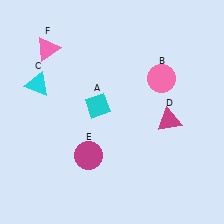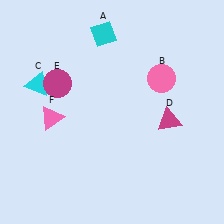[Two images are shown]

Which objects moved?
The objects that moved are: the cyan diamond (A), the magenta circle (E), the pink triangle (F).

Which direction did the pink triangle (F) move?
The pink triangle (F) moved down.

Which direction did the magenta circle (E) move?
The magenta circle (E) moved up.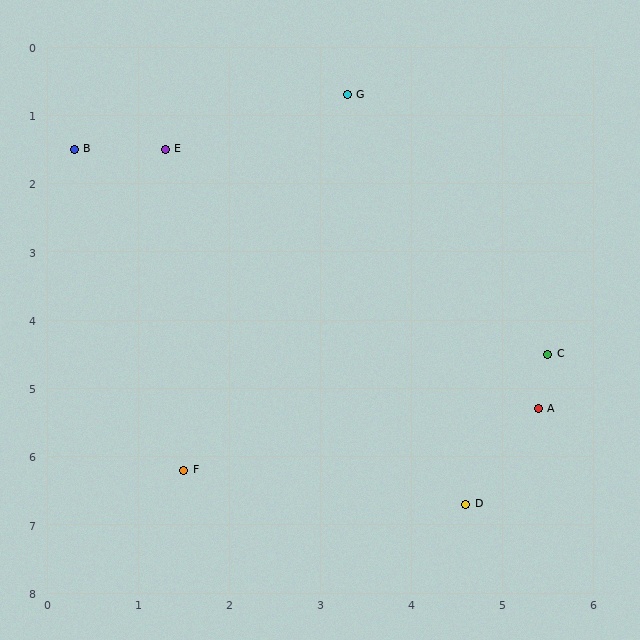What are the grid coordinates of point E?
Point E is at approximately (1.3, 1.5).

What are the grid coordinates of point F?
Point F is at approximately (1.5, 6.2).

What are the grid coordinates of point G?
Point G is at approximately (3.3, 0.7).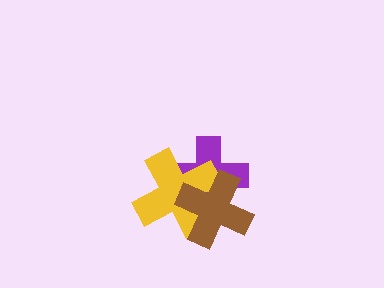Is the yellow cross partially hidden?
Yes, it is partially covered by another shape.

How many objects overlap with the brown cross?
2 objects overlap with the brown cross.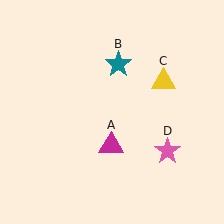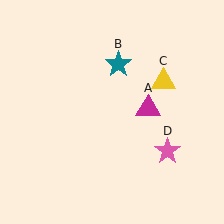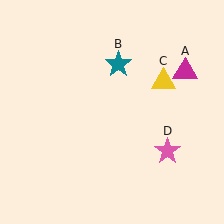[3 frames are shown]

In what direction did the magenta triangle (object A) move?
The magenta triangle (object A) moved up and to the right.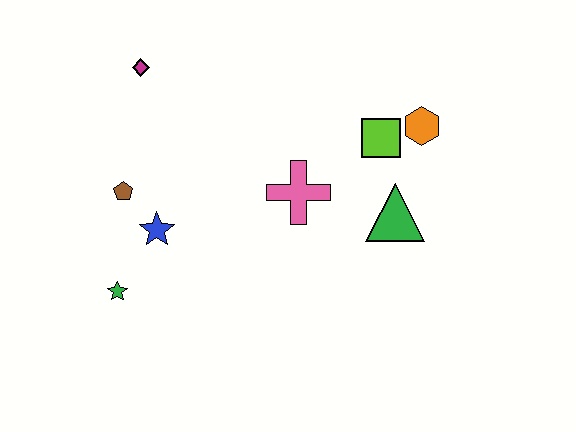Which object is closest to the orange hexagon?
The lime square is closest to the orange hexagon.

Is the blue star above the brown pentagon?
No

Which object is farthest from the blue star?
The orange hexagon is farthest from the blue star.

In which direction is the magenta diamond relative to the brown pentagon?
The magenta diamond is above the brown pentagon.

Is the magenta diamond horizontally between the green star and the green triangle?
Yes